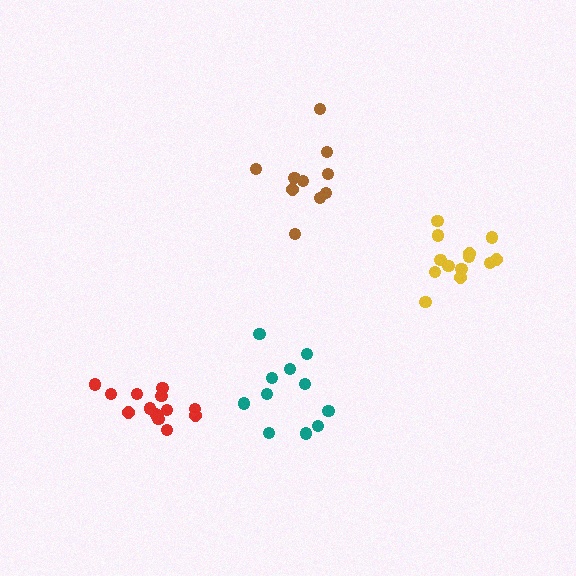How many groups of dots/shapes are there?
There are 4 groups.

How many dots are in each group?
Group 1: 13 dots, Group 2: 13 dots, Group 3: 10 dots, Group 4: 11 dots (47 total).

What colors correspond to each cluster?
The clusters are colored: red, yellow, brown, teal.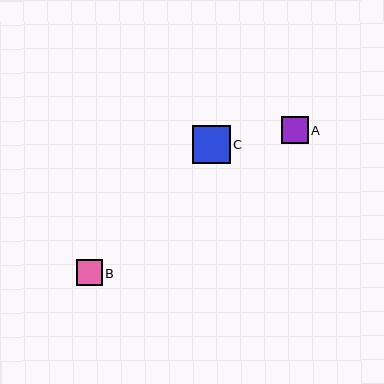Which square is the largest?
Square C is the largest with a size of approximately 38 pixels.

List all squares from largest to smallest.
From largest to smallest: C, A, B.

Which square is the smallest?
Square B is the smallest with a size of approximately 26 pixels.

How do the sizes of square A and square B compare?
Square A and square B are approximately the same size.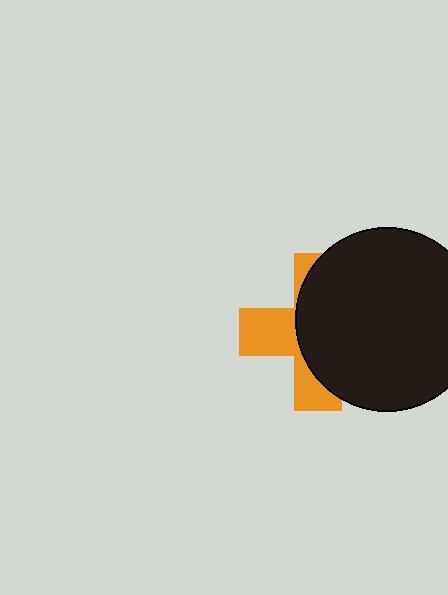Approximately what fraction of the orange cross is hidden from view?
Roughly 61% of the orange cross is hidden behind the black circle.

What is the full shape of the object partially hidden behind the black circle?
The partially hidden object is an orange cross.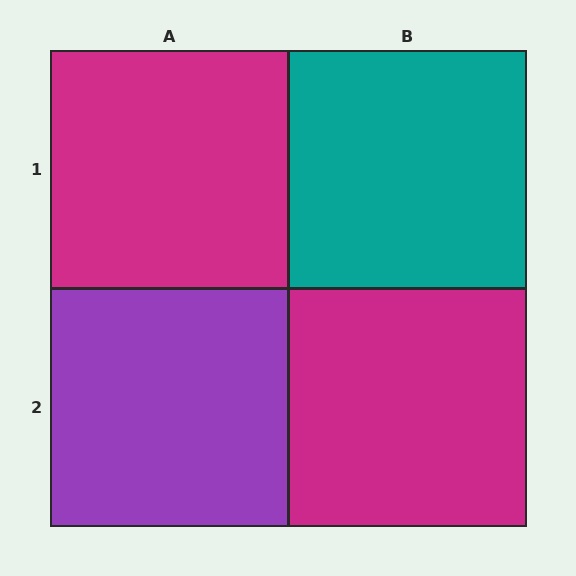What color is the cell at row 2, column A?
Purple.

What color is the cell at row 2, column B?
Magenta.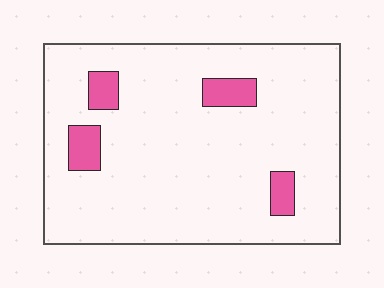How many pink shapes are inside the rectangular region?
4.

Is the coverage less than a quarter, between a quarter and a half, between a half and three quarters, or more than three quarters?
Less than a quarter.